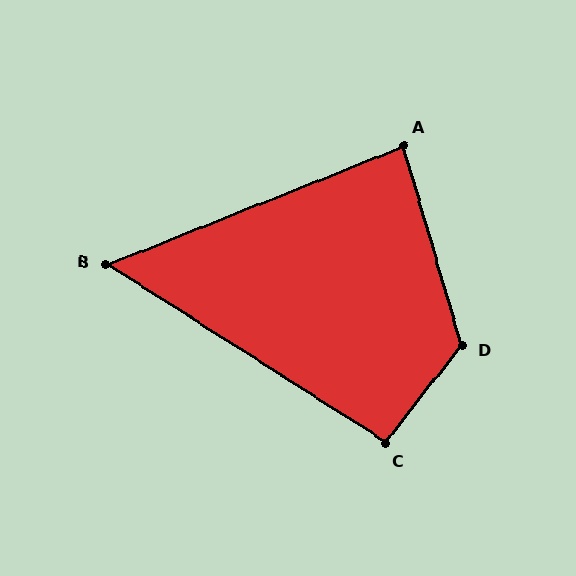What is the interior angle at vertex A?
Approximately 85 degrees (acute).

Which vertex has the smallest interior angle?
B, at approximately 54 degrees.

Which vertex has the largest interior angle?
D, at approximately 126 degrees.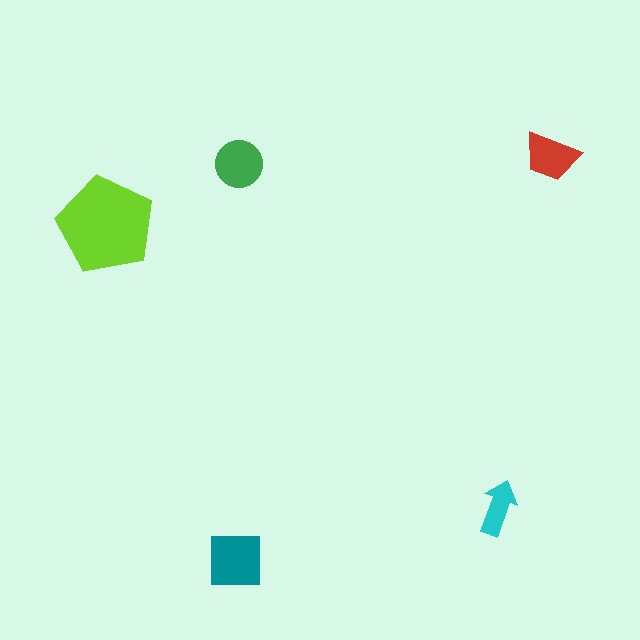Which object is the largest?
The lime pentagon.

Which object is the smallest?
The cyan arrow.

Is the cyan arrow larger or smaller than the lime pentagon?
Smaller.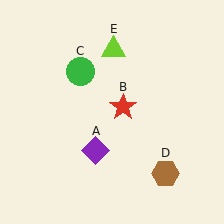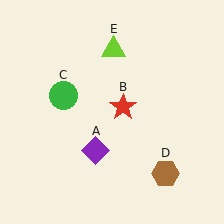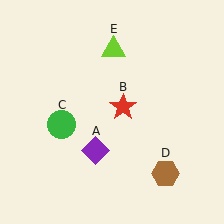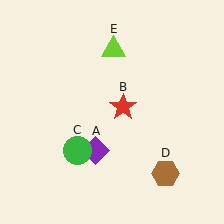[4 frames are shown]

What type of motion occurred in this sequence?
The green circle (object C) rotated counterclockwise around the center of the scene.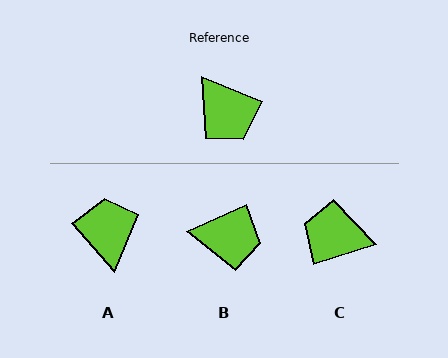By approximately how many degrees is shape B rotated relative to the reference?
Approximately 47 degrees counter-clockwise.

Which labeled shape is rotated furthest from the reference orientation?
A, about 154 degrees away.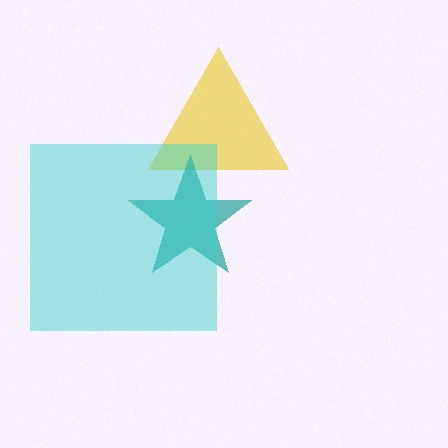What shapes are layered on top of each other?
The layered shapes are: a yellow triangle, a teal star, a cyan square.